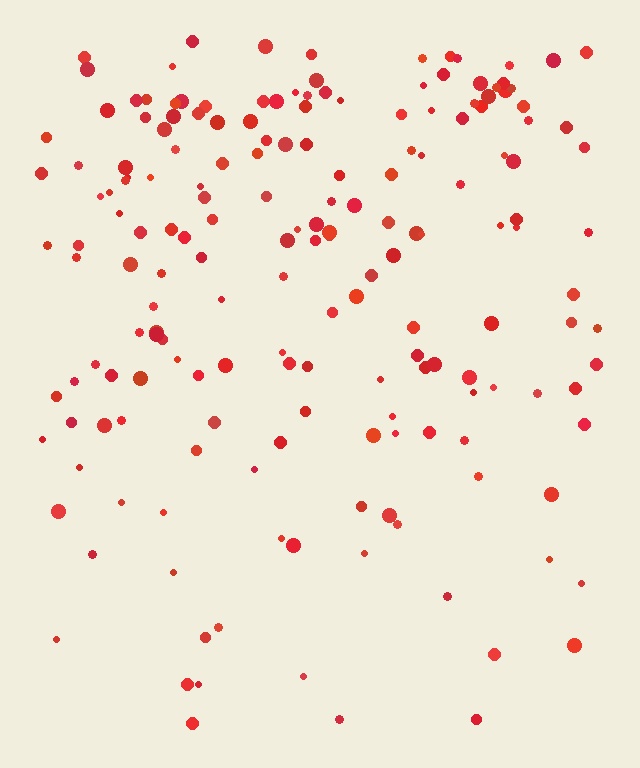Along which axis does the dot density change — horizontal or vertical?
Vertical.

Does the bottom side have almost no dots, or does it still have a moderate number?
Still a moderate number, just noticeably fewer than the top.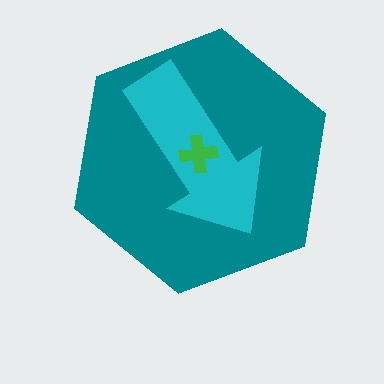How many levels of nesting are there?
3.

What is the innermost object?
The green cross.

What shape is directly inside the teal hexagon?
The cyan arrow.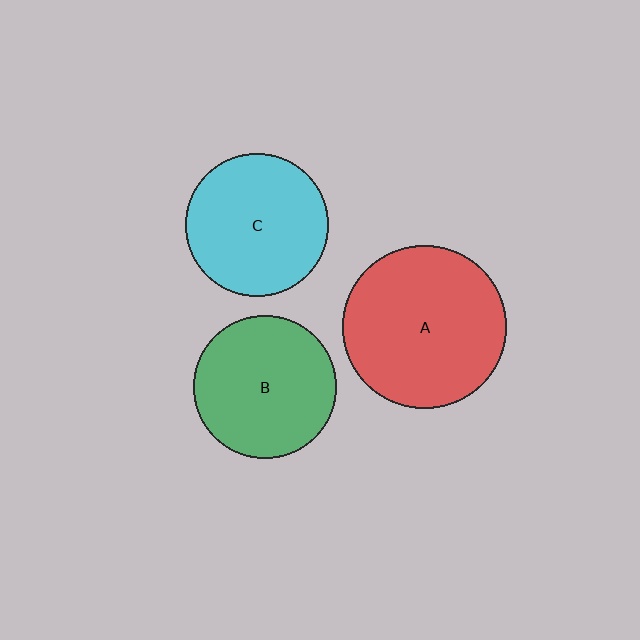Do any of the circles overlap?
No, none of the circles overlap.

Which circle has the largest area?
Circle A (red).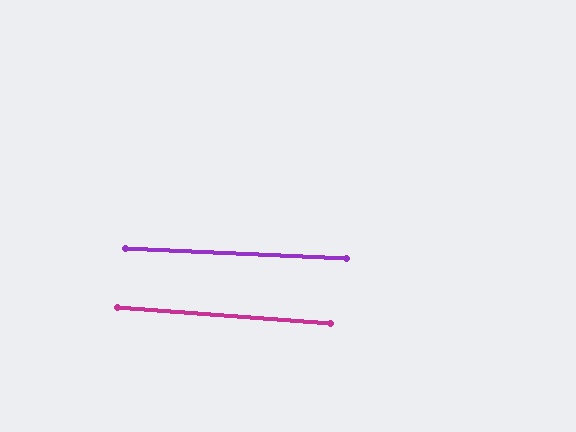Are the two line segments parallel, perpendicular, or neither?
Parallel — their directions differ by only 1.9°.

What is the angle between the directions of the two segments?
Approximately 2 degrees.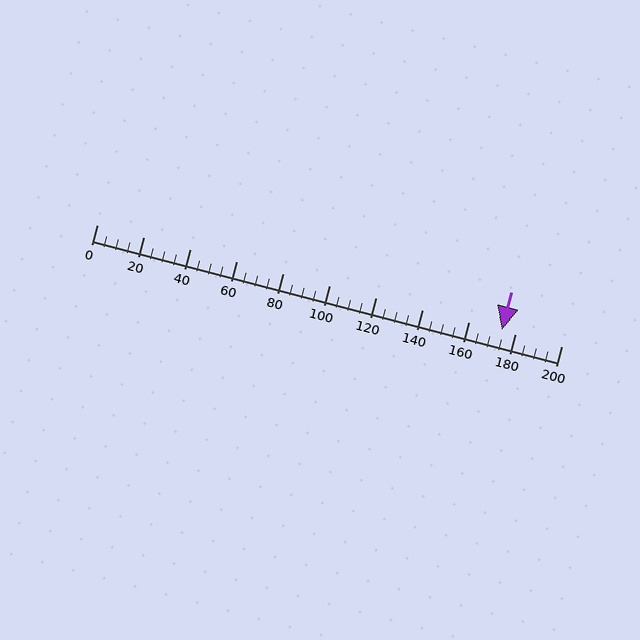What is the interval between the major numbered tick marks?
The major tick marks are spaced 20 units apart.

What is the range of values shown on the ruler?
The ruler shows values from 0 to 200.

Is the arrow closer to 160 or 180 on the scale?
The arrow is closer to 180.